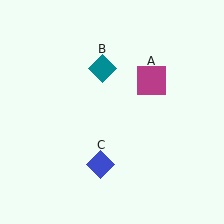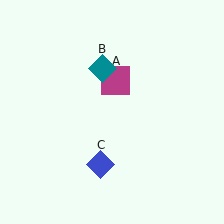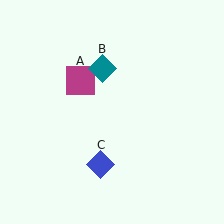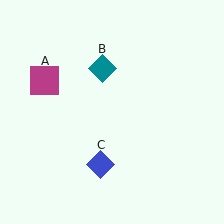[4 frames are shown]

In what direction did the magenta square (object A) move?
The magenta square (object A) moved left.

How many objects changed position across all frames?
1 object changed position: magenta square (object A).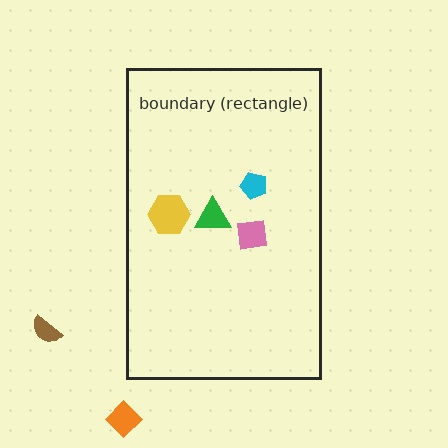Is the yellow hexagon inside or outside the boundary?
Inside.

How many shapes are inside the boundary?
4 inside, 2 outside.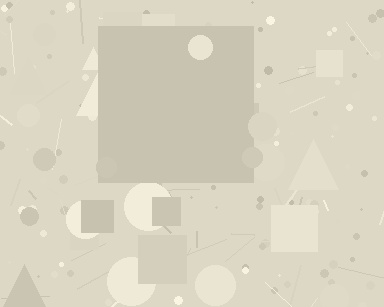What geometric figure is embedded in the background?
A square is embedded in the background.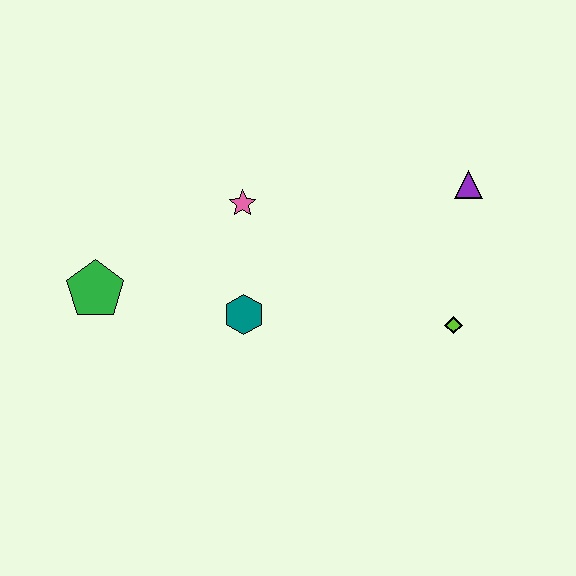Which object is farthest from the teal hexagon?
The purple triangle is farthest from the teal hexagon.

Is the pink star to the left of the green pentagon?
No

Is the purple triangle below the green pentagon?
No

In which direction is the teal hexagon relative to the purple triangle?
The teal hexagon is to the left of the purple triangle.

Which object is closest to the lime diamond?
The purple triangle is closest to the lime diamond.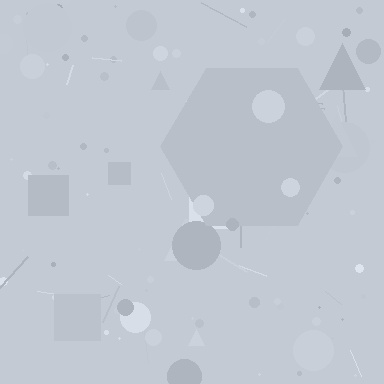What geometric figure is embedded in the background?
A hexagon is embedded in the background.